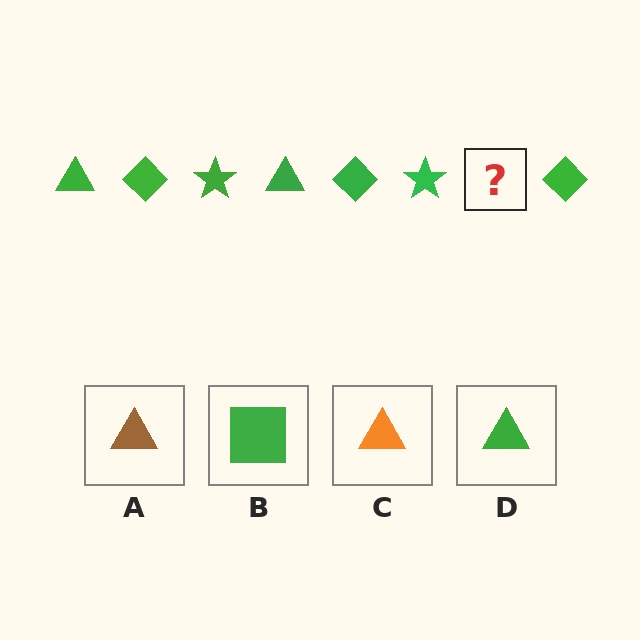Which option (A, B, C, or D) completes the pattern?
D.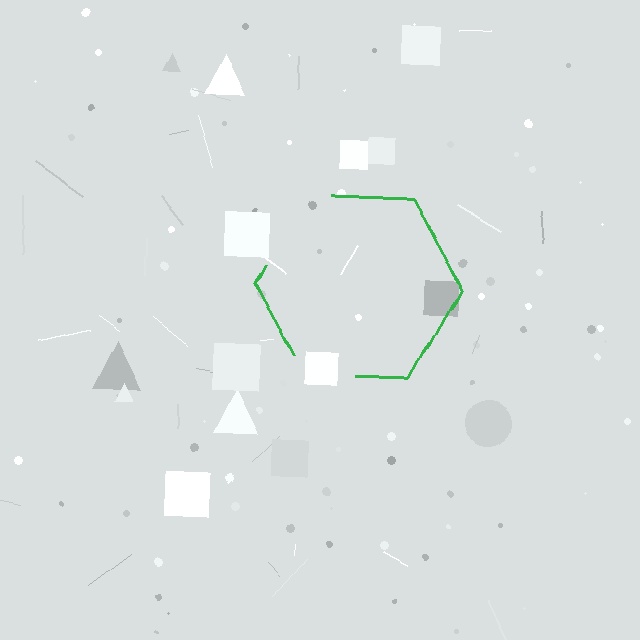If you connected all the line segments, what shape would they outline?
They would outline a hexagon.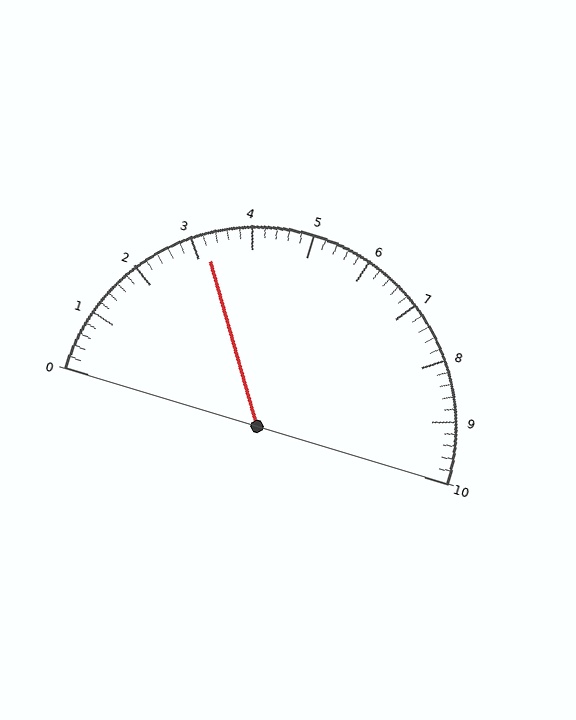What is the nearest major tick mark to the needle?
The nearest major tick mark is 3.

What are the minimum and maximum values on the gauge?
The gauge ranges from 0 to 10.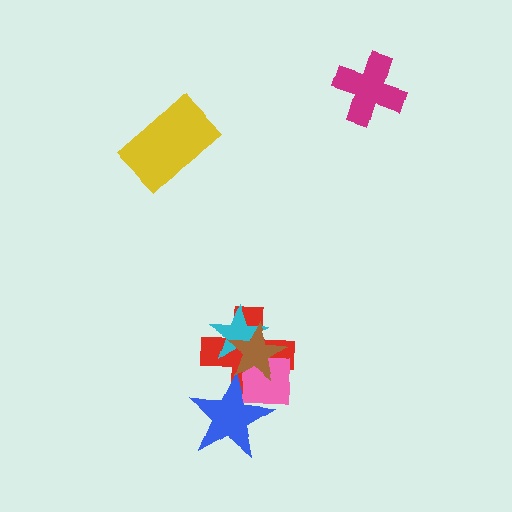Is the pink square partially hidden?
Yes, it is partially covered by another shape.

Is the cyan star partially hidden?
Yes, it is partially covered by another shape.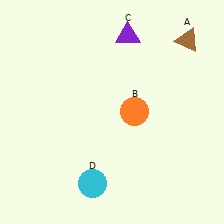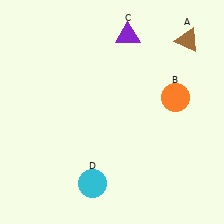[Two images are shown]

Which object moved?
The orange circle (B) moved right.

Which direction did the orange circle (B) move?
The orange circle (B) moved right.